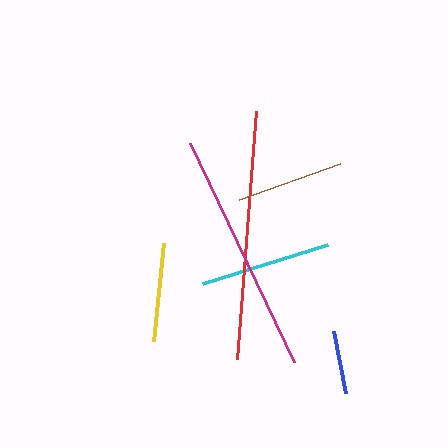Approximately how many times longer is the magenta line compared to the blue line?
The magenta line is approximately 3.8 times the length of the blue line.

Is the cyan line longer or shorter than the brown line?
The cyan line is longer than the brown line.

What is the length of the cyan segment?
The cyan segment is approximately 131 pixels long.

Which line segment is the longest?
The red line is the longest at approximately 249 pixels.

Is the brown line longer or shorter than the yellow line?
The brown line is longer than the yellow line.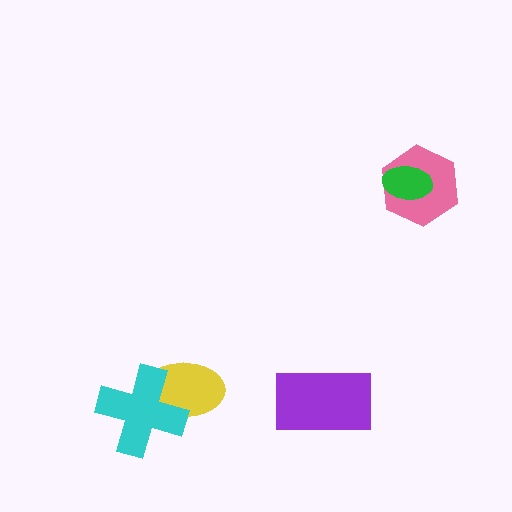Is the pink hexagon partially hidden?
Yes, it is partially covered by another shape.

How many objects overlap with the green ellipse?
1 object overlaps with the green ellipse.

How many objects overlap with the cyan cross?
1 object overlaps with the cyan cross.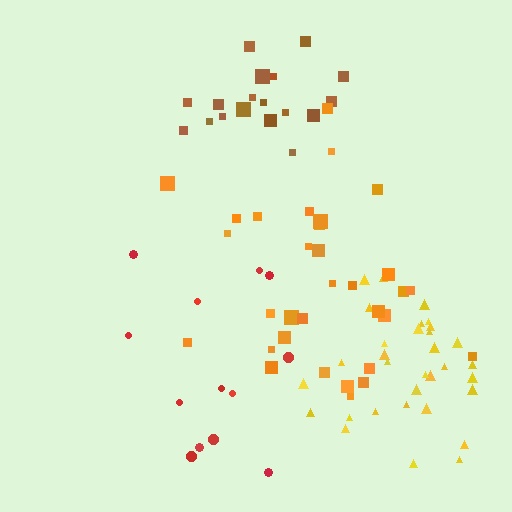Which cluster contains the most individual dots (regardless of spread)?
Yellow (32).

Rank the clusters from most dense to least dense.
yellow, brown, orange, red.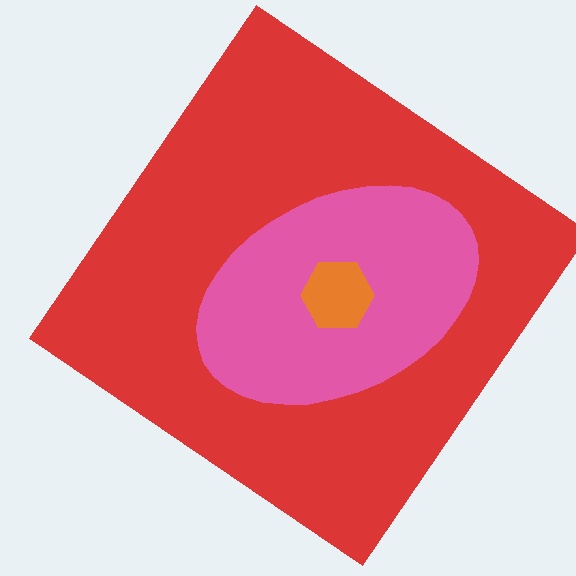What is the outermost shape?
The red diamond.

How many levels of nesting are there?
3.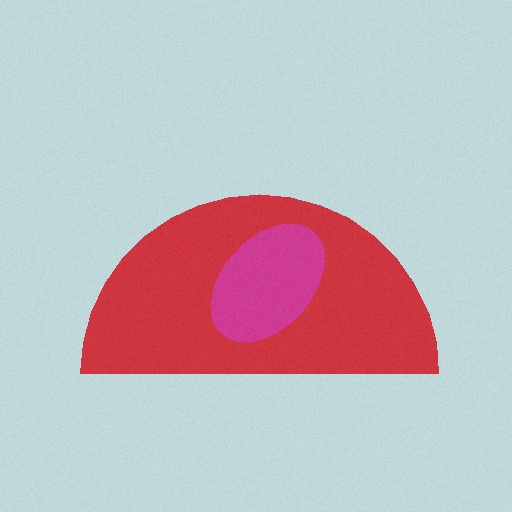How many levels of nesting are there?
2.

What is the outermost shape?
The red semicircle.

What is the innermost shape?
The magenta ellipse.